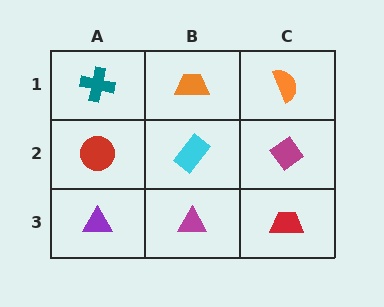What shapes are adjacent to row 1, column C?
A magenta diamond (row 2, column C), an orange trapezoid (row 1, column B).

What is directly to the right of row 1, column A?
An orange trapezoid.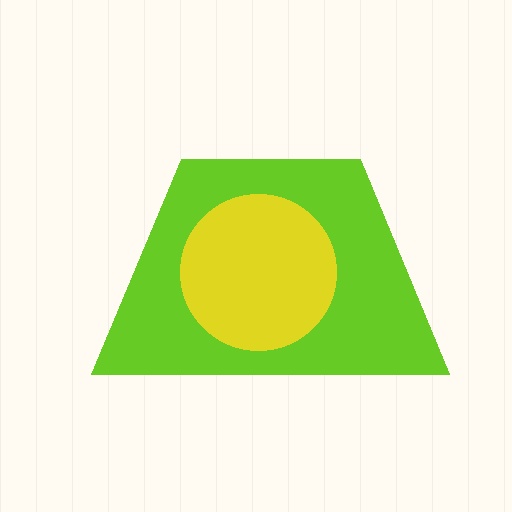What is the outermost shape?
The lime trapezoid.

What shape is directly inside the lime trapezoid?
The yellow circle.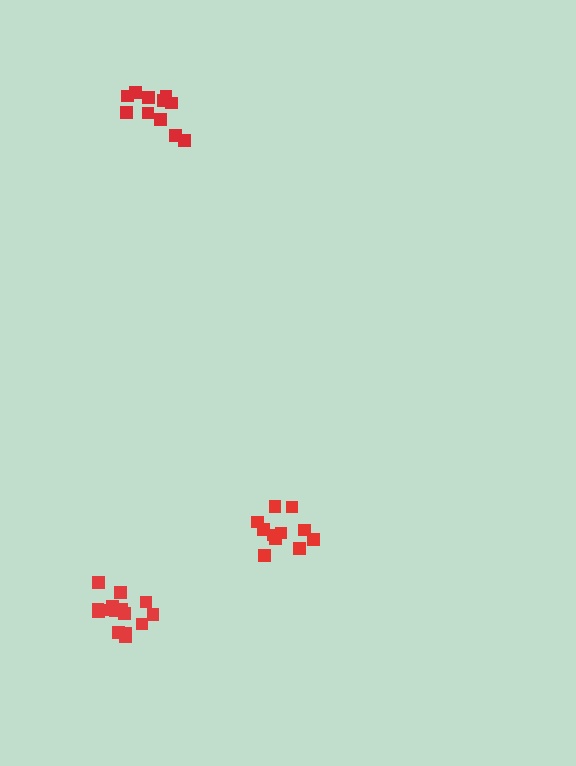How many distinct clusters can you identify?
There are 3 distinct clusters.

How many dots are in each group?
Group 1: 11 dots, Group 2: 15 dots, Group 3: 11 dots (37 total).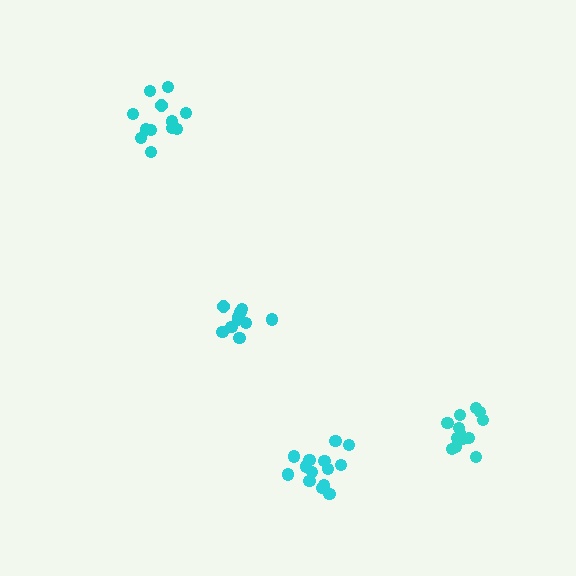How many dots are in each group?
Group 1: 10 dots, Group 2: 14 dots, Group 3: 13 dots, Group 4: 13 dots (50 total).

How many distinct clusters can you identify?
There are 4 distinct clusters.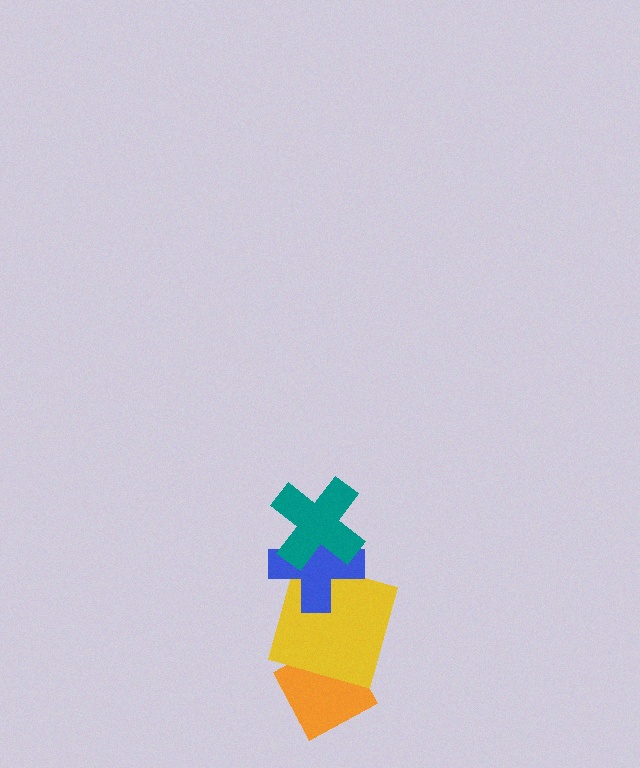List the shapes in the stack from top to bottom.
From top to bottom: the teal cross, the blue cross, the yellow square, the orange diamond.